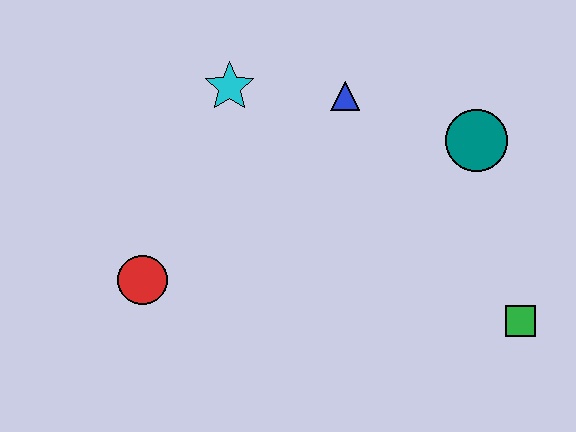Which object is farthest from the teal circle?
The red circle is farthest from the teal circle.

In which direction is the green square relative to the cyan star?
The green square is to the right of the cyan star.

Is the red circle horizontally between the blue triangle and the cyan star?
No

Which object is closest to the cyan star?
The blue triangle is closest to the cyan star.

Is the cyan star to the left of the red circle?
No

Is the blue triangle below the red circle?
No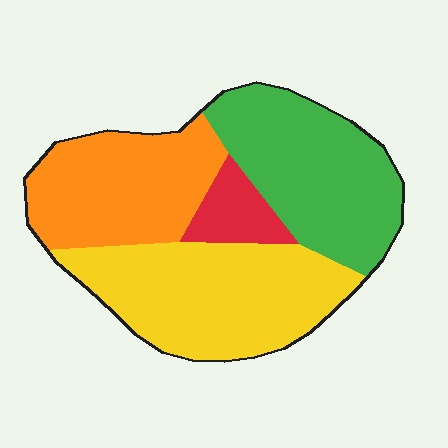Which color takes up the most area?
Yellow, at roughly 35%.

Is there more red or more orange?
Orange.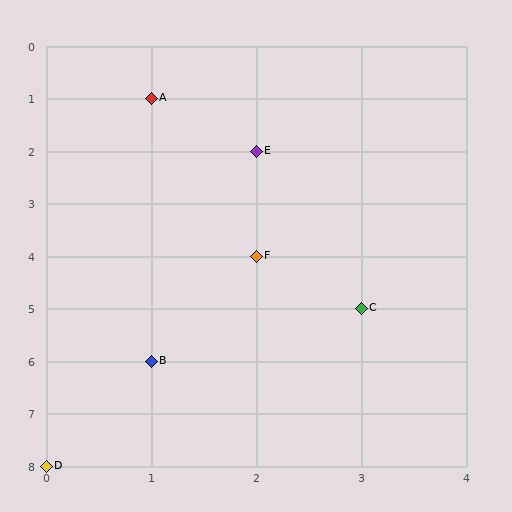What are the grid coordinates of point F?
Point F is at grid coordinates (2, 4).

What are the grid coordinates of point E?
Point E is at grid coordinates (2, 2).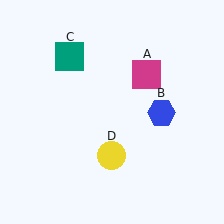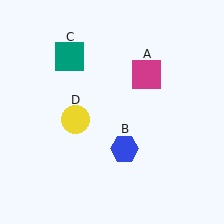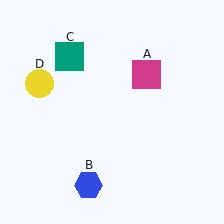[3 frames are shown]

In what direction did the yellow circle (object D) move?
The yellow circle (object D) moved up and to the left.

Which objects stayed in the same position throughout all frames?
Magenta square (object A) and teal square (object C) remained stationary.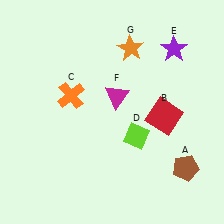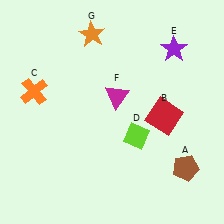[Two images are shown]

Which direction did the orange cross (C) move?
The orange cross (C) moved left.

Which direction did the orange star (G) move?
The orange star (G) moved left.